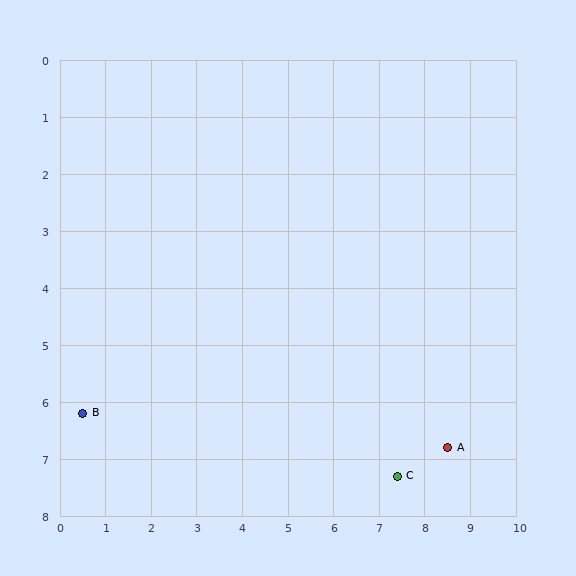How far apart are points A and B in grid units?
Points A and B are about 8.0 grid units apart.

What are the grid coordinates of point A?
Point A is at approximately (8.5, 6.8).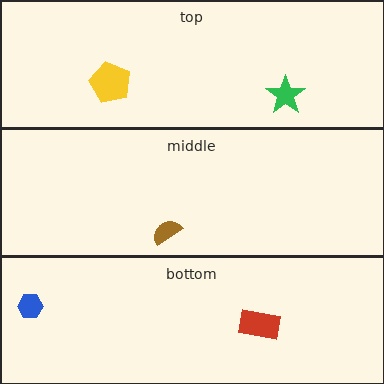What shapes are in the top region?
The yellow pentagon, the green star.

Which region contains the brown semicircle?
The middle region.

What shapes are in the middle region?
The brown semicircle.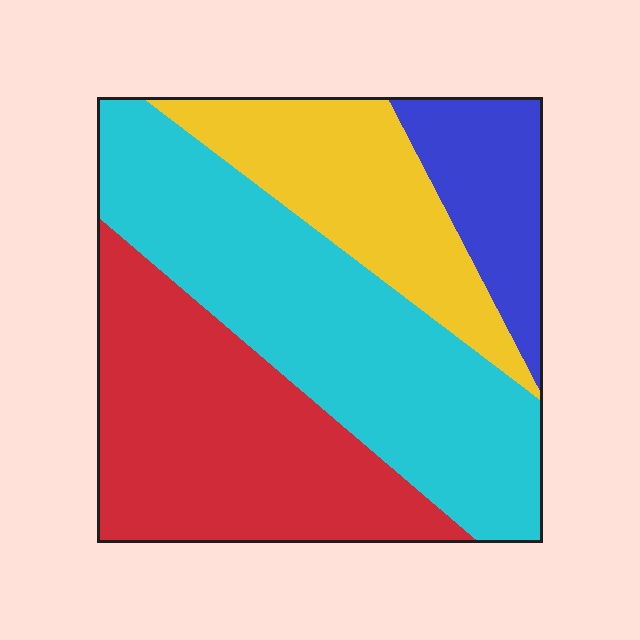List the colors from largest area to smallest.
From largest to smallest: cyan, red, yellow, blue.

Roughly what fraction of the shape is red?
Red takes up between a sixth and a third of the shape.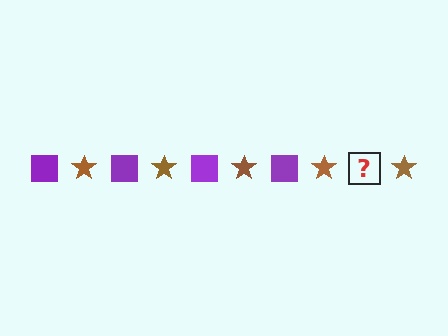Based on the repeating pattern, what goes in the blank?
The blank should be a purple square.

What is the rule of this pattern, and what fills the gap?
The rule is that the pattern alternates between purple square and brown star. The gap should be filled with a purple square.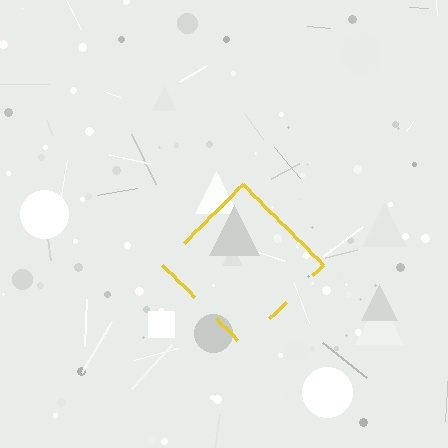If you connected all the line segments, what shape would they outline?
They would outline a diamond.